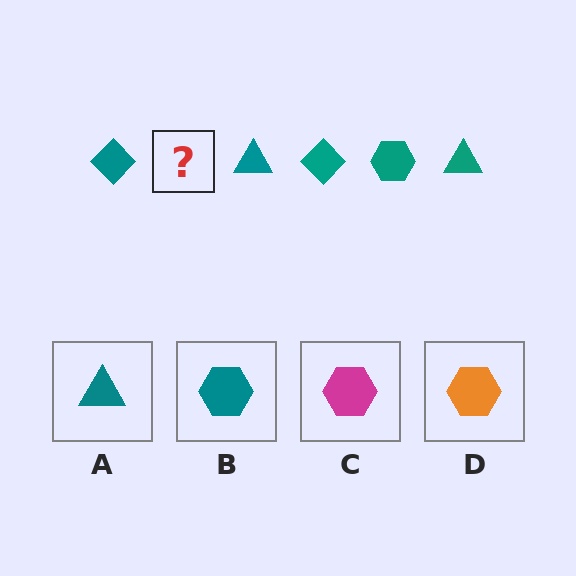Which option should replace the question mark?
Option B.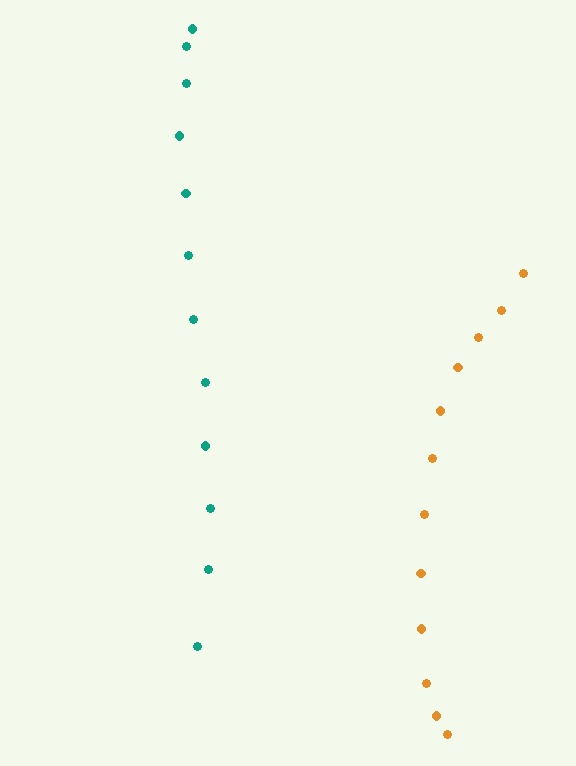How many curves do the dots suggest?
There are 2 distinct paths.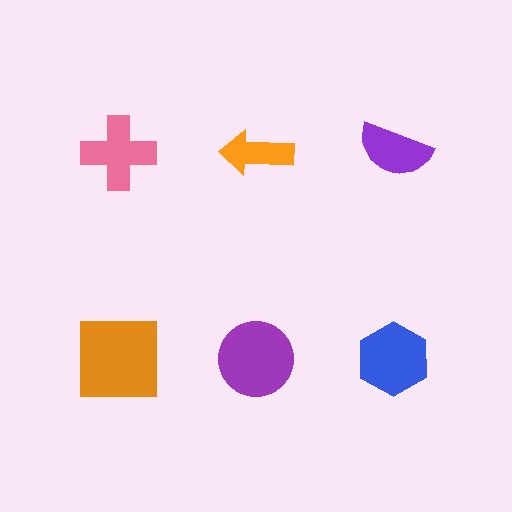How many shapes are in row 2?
3 shapes.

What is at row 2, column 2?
A purple circle.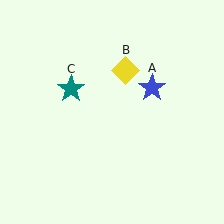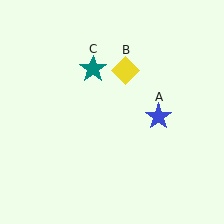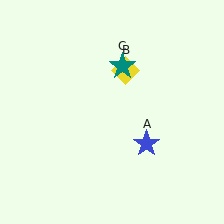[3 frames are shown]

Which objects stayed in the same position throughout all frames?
Yellow diamond (object B) remained stationary.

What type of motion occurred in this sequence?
The blue star (object A), teal star (object C) rotated clockwise around the center of the scene.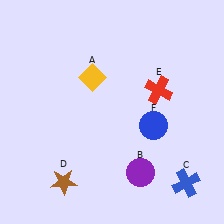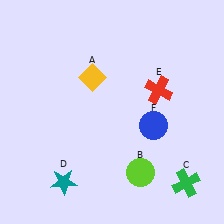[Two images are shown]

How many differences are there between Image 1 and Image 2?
There are 3 differences between the two images.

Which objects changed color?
B changed from purple to lime. C changed from blue to green. D changed from brown to teal.